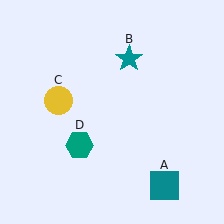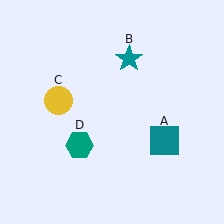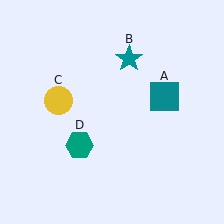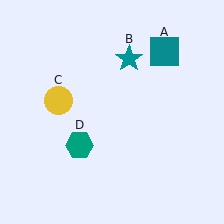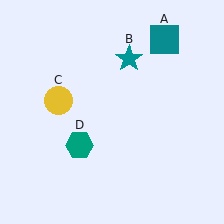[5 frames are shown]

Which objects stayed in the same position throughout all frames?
Teal star (object B) and yellow circle (object C) and teal hexagon (object D) remained stationary.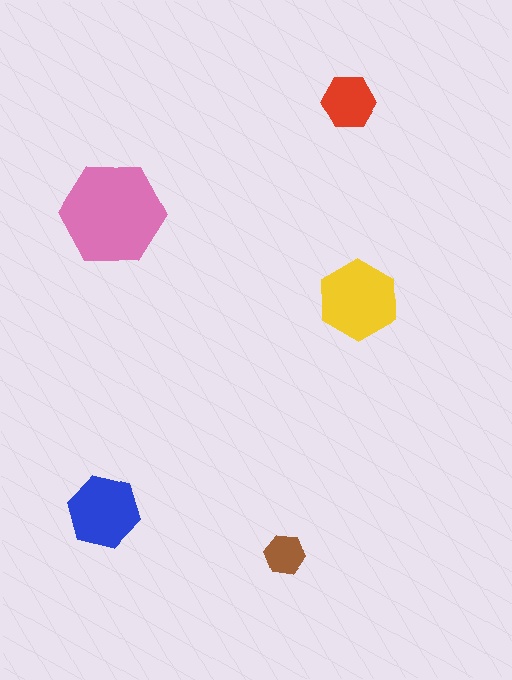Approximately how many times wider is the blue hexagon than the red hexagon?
About 1.5 times wider.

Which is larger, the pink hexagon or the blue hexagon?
The pink one.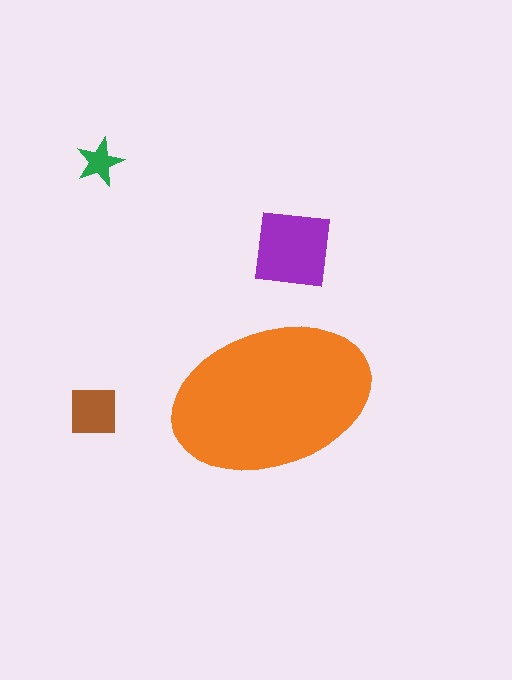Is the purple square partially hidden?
No, the purple square is fully visible.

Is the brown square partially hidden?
No, the brown square is fully visible.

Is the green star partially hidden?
No, the green star is fully visible.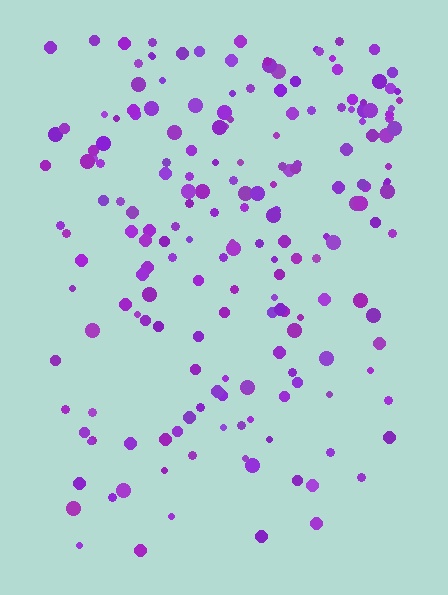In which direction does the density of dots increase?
From bottom to top, with the top side densest.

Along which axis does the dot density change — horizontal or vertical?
Vertical.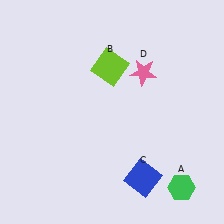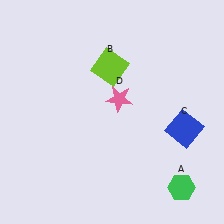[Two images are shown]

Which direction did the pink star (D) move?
The pink star (D) moved down.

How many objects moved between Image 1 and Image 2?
2 objects moved between the two images.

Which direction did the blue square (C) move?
The blue square (C) moved up.